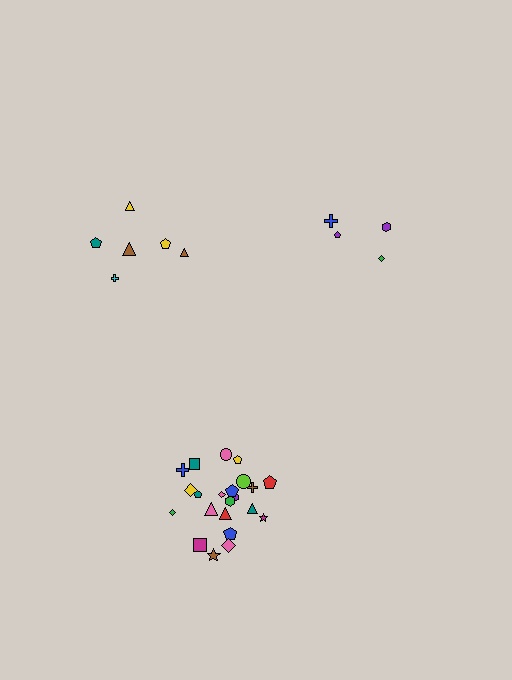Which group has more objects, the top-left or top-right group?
The top-left group.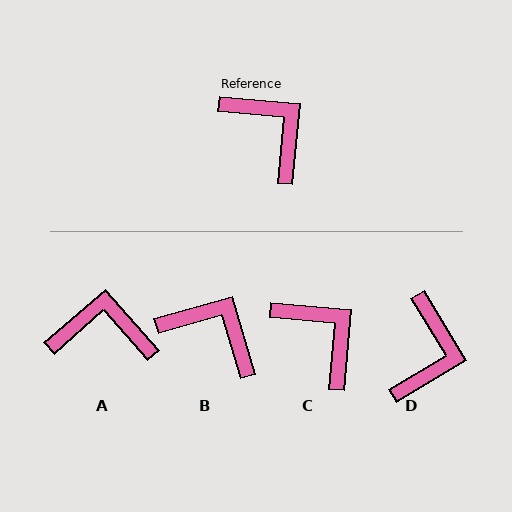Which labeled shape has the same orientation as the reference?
C.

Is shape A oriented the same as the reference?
No, it is off by about 46 degrees.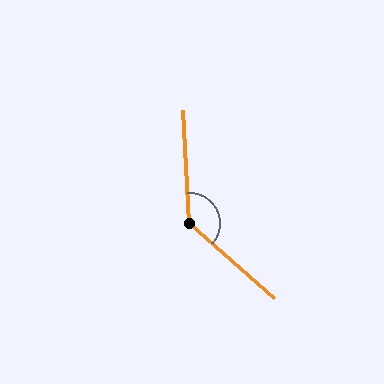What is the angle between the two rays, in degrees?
Approximately 135 degrees.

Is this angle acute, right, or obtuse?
It is obtuse.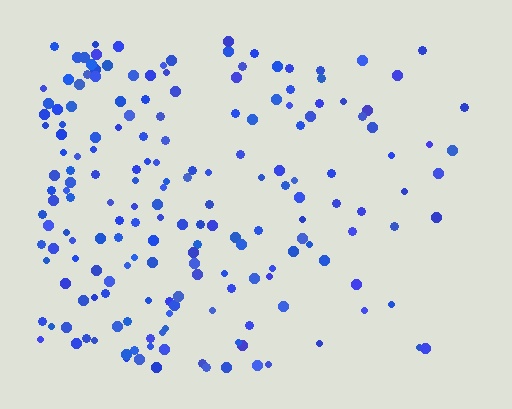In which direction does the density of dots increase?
From right to left, with the left side densest.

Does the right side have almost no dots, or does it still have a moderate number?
Still a moderate number, just noticeably fewer than the left.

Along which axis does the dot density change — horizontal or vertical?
Horizontal.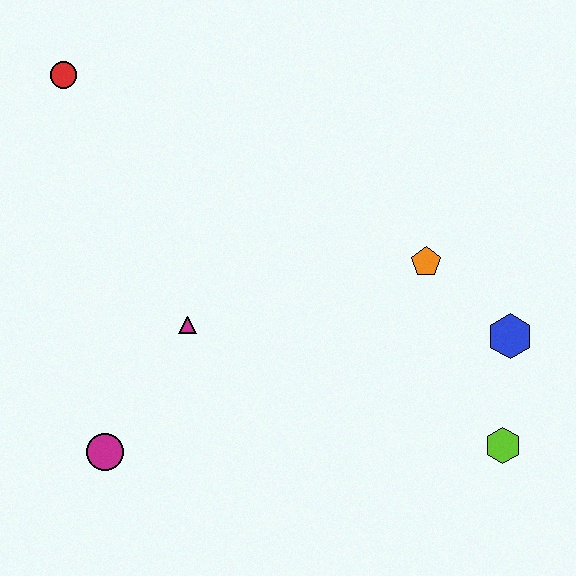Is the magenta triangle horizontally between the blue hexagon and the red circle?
Yes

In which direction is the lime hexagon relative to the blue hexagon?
The lime hexagon is below the blue hexagon.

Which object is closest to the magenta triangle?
The magenta circle is closest to the magenta triangle.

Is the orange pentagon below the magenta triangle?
No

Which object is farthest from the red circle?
The lime hexagon is farthest from the red circle.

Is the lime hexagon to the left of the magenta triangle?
No